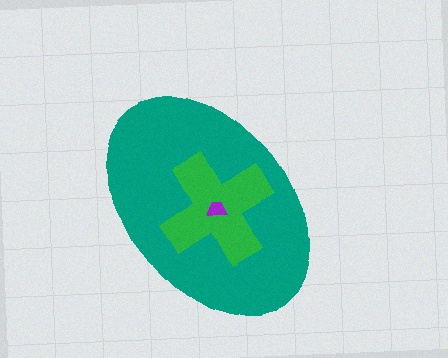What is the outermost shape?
The teal ellipse.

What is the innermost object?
The purple trapezoid.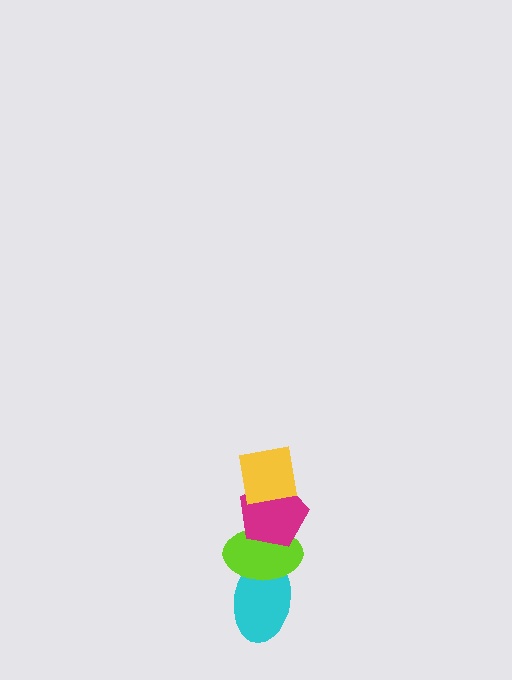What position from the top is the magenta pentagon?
The magenta pentagon is 2nd from the top.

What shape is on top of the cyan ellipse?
The lime ellipse is on top of the cyan ellipse.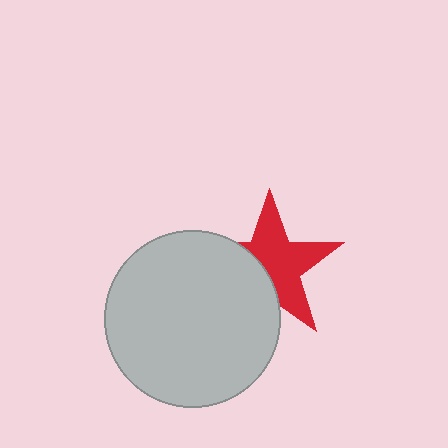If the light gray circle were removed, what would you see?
You would see the complete red star.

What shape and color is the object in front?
The object in front is a light gray circle.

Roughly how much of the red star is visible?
About half of it is visible (roughly 61%).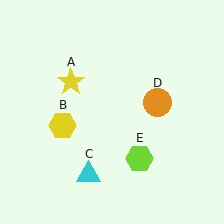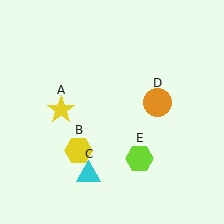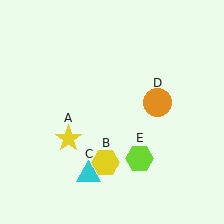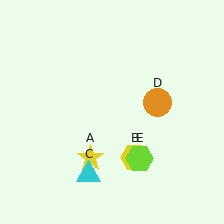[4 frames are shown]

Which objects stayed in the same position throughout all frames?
Cyan triangle (object C) and orange circle (object D) and lime hexagon (object E) remained stationary.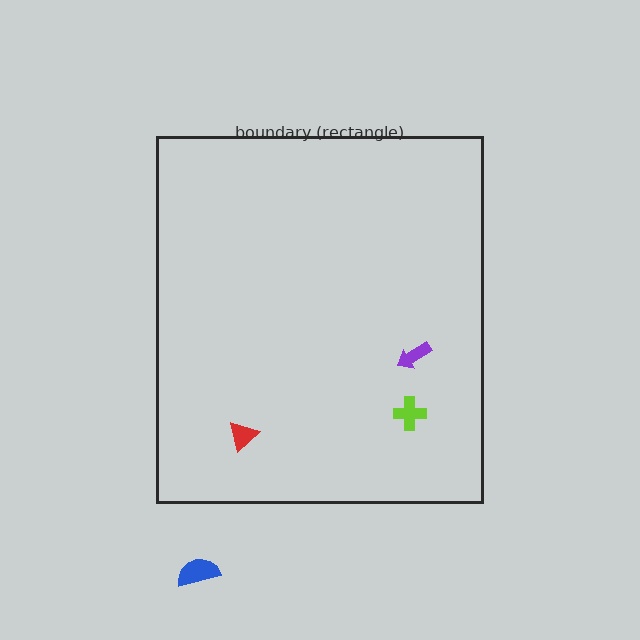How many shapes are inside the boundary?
3 inside, 1 outside.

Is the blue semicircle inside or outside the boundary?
Outside.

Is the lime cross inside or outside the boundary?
Inside.